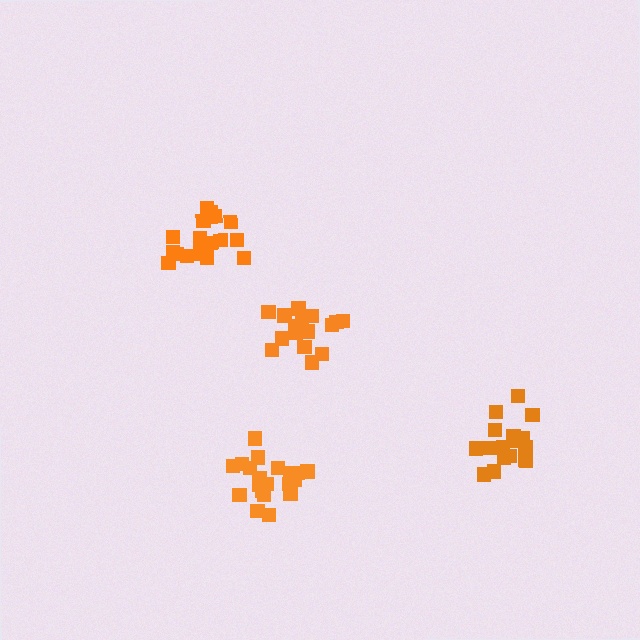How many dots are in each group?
Group 1: 19 dots, Group 2: 21 dots, Group 3: 16 dots, Group 4: 17 dots (73 total).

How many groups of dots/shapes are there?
There are 4 groups.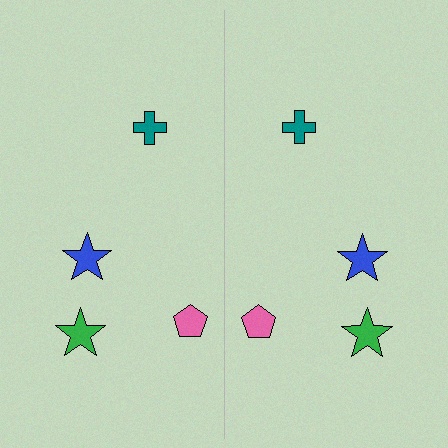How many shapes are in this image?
There are 8 shapes in this image.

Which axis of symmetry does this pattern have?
The pattern has a vertical axis of symmetry running through the center of the image.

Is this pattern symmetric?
Yes, this pattern has bilateral (reflection) symmetry.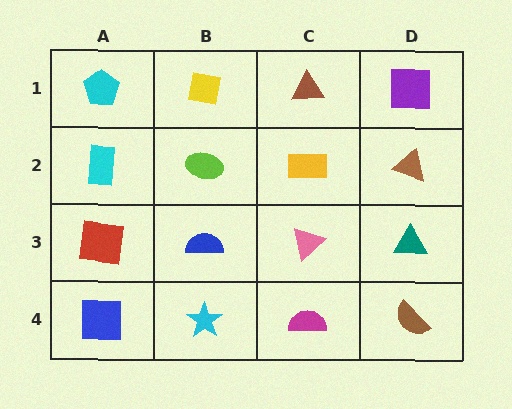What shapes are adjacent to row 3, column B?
A lime ellipse (row 2, column B), a cyan star (row 4, column B), a red square (row 3, column A), a pink triangle (row 3, column C).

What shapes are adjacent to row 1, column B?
A lime ellipse (row 2, column B), a cyan pentagon (row 1, column A), a brown triangle (row 1, column C).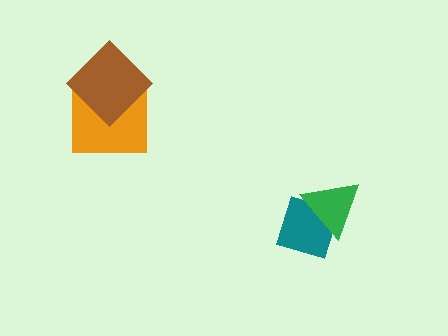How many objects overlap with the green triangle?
1 object overlaps with the green triangle.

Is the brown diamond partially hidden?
No, no other shape covers it.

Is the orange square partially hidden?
Yes, it is partially covered by another shape.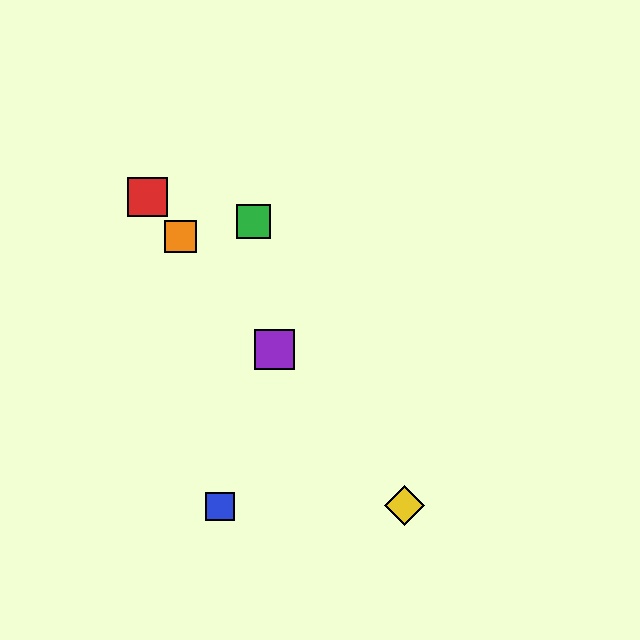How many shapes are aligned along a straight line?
4 shapes (the red square, the yellow diamond, the purple square, the orange square) are aligned along a straight line.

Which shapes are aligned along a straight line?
The red square, the yellow diamond, the purple square, the orange square are aligned along a straight line.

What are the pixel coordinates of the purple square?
The purple square is at (275, 349).